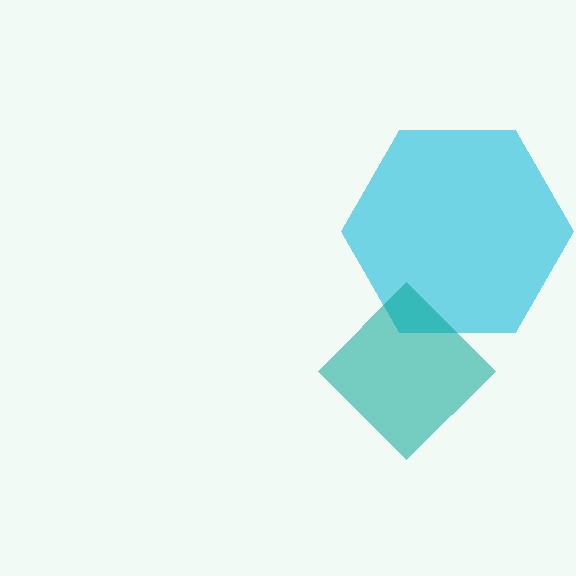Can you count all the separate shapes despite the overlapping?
Yes, there are 2 separate shapes.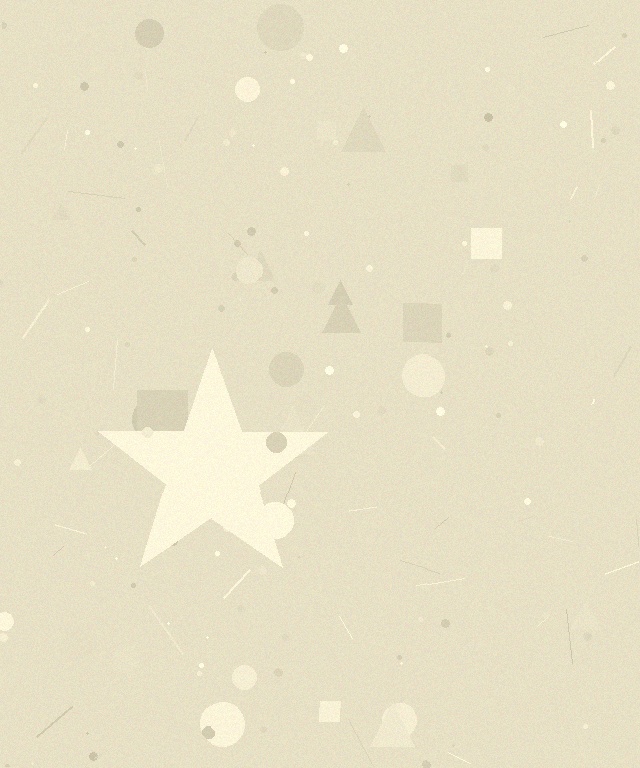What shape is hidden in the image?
A star is hidden in the image.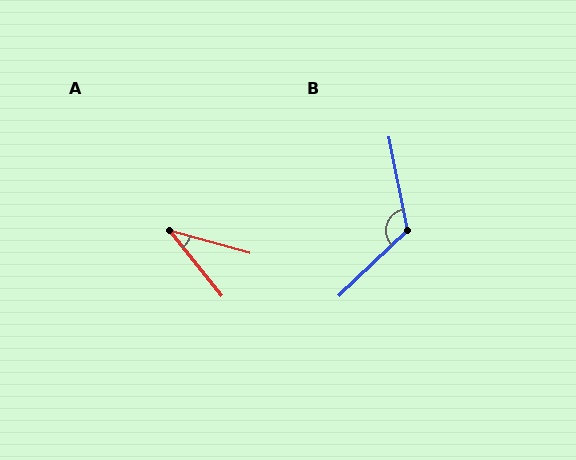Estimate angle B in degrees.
Approximately 123 degrees.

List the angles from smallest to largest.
A (35°), B (123°).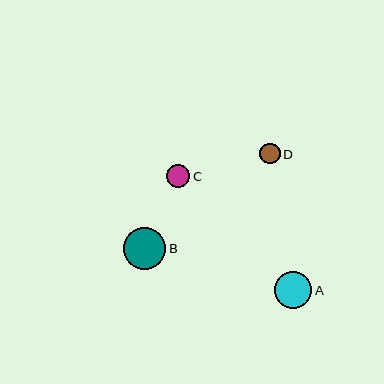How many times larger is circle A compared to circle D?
Circle A is approximately 1.8 times the size of circle D.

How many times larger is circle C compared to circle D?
Circle C is approximately 1.1 times the size of circle D.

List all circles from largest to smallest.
From largest to smallest: B, A, C, D.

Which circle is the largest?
Circle B is the largest with a size of approximately 42 pixels.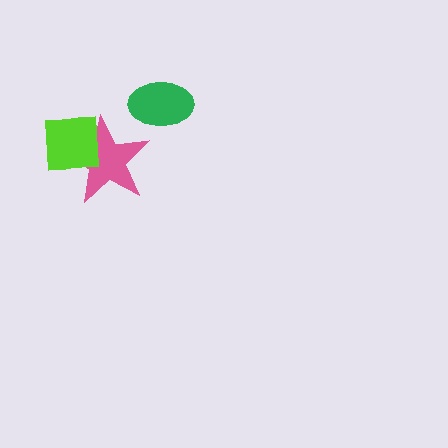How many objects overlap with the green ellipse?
0 objects overlap with the green ellipse.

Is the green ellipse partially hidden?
No, no other shape covers it.